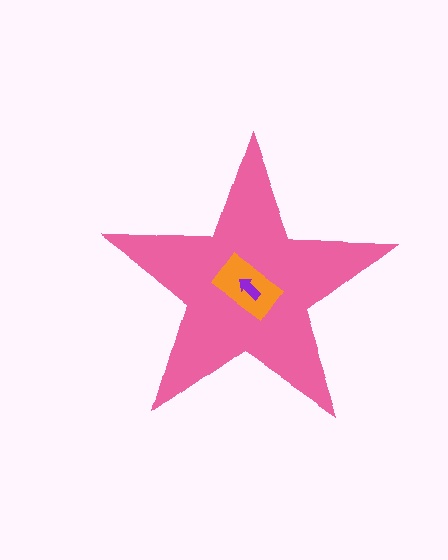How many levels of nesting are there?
3.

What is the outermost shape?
The pink star.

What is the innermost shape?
The purple arrow.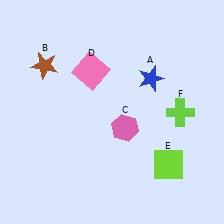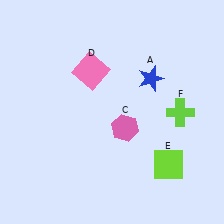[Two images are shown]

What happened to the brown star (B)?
The brown star (B) was removed in Image 2. It was in the top-left area of Image 1.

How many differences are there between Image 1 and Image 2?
There is 1 difference between the two images.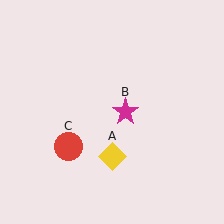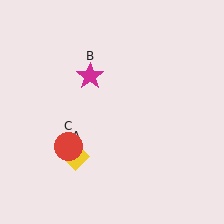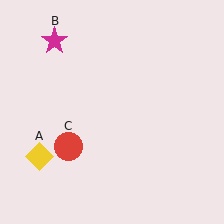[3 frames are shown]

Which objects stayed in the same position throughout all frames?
Red circle (object C) remained stationary.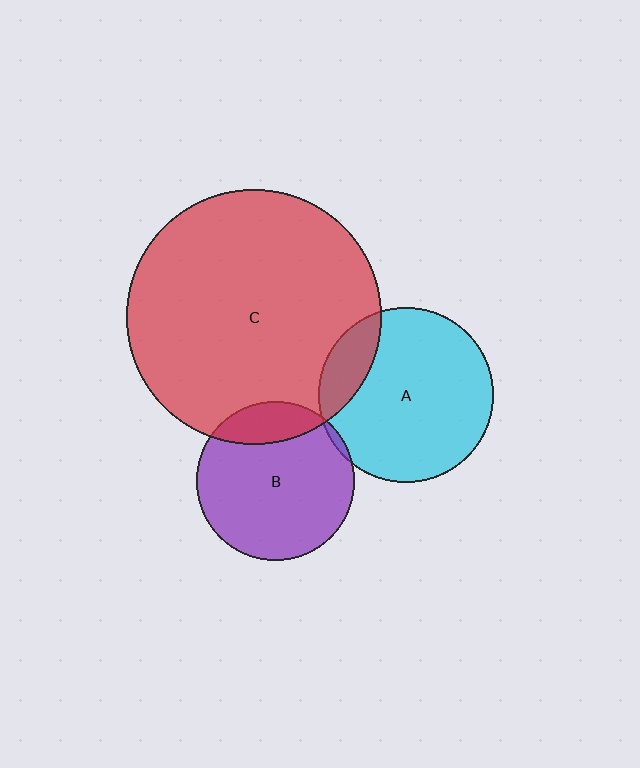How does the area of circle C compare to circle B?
Approximately 2.6 times.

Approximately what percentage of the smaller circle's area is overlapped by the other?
Approximately 15%.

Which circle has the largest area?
Circle C (red).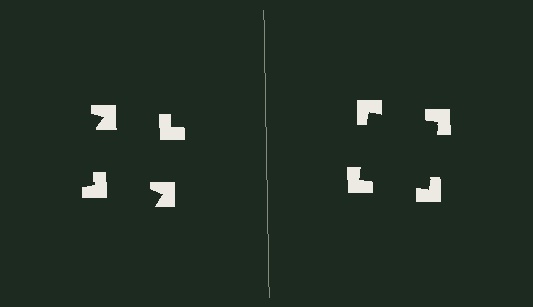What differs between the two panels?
The notched squares are positioned identically on both sides; only the wedge orientations differ. On the right they align to a square; on the left they are misaligned.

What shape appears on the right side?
An illusory square.